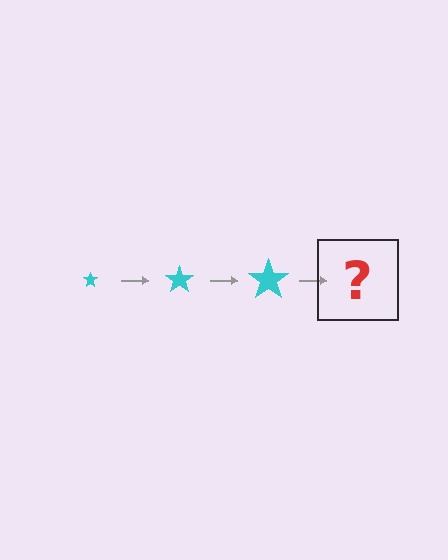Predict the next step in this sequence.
The next step is a cyan star, larger than the previous one.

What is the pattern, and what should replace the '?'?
The pattern is that the star gets progressively larger each step. The '?' should be a cyan star, larger than the previous one.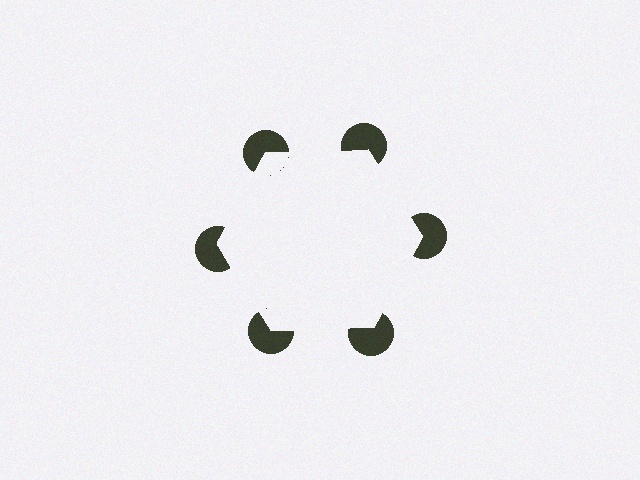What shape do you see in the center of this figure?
An illusory hexagon — its edges are inferred from the aligned wedge cuts in the pac-man discs, not physically drawn.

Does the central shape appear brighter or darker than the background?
It typically appears slightly brighter than the background, even though no actual brightness change is drawn.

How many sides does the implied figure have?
6 sides.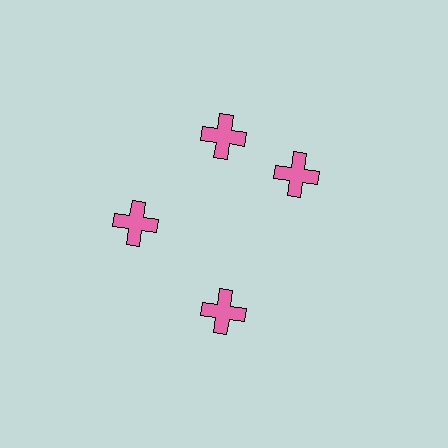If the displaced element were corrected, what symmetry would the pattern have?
It would have 4-fold rotational symmetry — the pattern would map onto itself every 90 degrees.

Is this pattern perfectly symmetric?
No. The 4 pink crosses are arranged in a ring, but one element near the 3 o'clock position is rotated out of alignment along the ring, breaking the 4-fold rotational symmetry.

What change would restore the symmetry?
The symmetry would be restored by rotating it back into even spacing with its neighbors so that all 4 crosses sit at equal angles and equal distance from the center.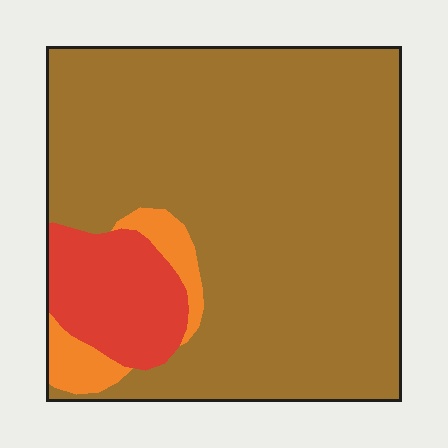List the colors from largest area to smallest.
From largest to smallest: brown, red, orange.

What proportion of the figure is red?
Red covers about 10% of the figure.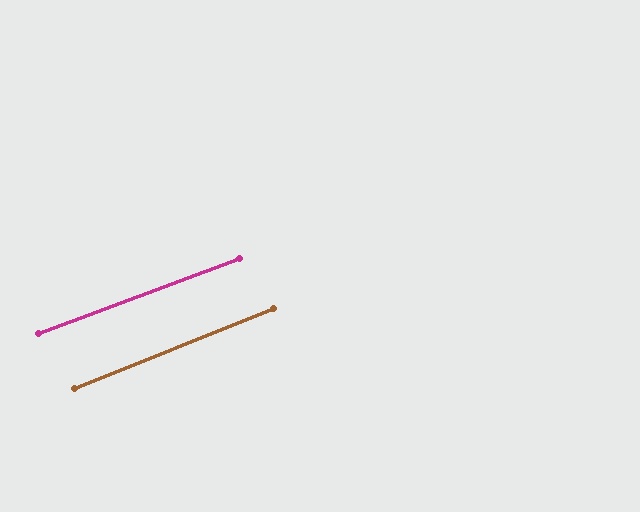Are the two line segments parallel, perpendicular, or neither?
Parallel — their directions differ by only 1.6°.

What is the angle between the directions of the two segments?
Approximately 2 degrees.